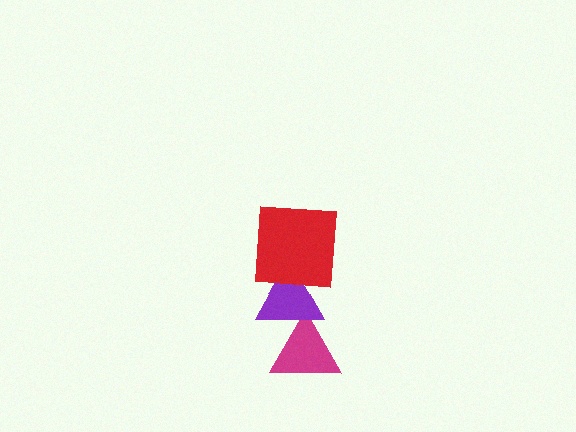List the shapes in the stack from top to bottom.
From top to bottom: the red square, the purple triangle, the magenta triangle.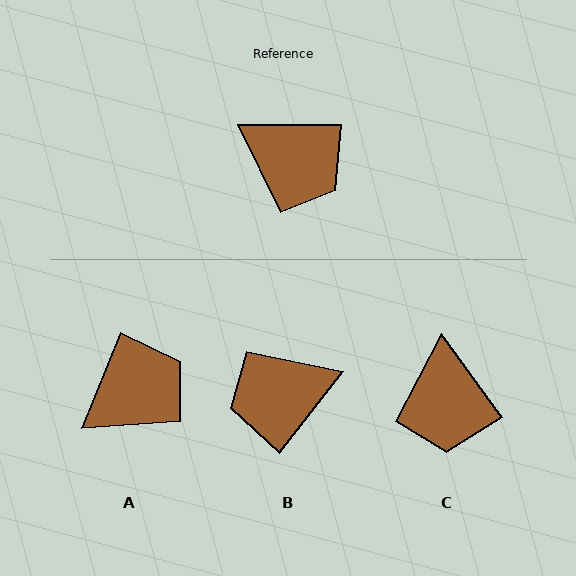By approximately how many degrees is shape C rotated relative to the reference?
Approximately 54 degrees clockwise.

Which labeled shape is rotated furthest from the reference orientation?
B, about 128 degrees away.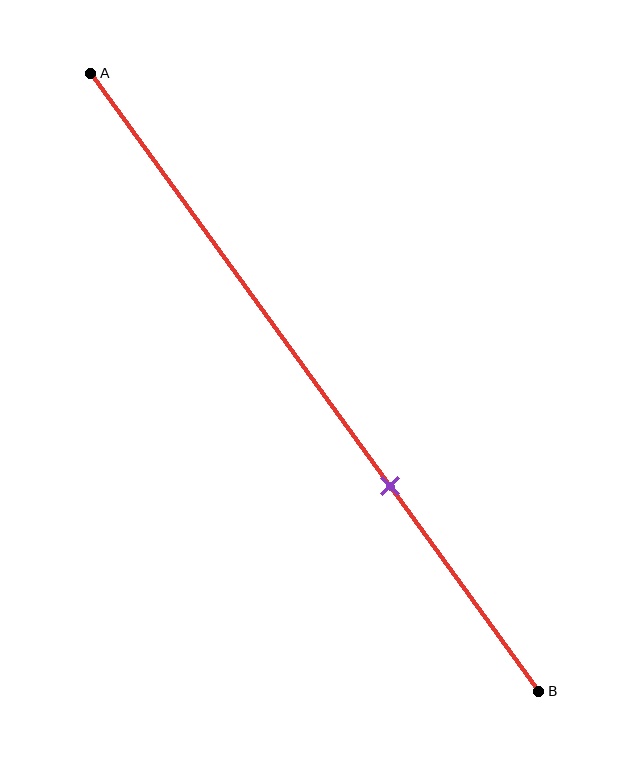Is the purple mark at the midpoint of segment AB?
No, the mark is at about 65% from A, not at the 50% midpoint.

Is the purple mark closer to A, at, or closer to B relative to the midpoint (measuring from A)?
The purple mark is closer to point B than the midpoint of segment AB.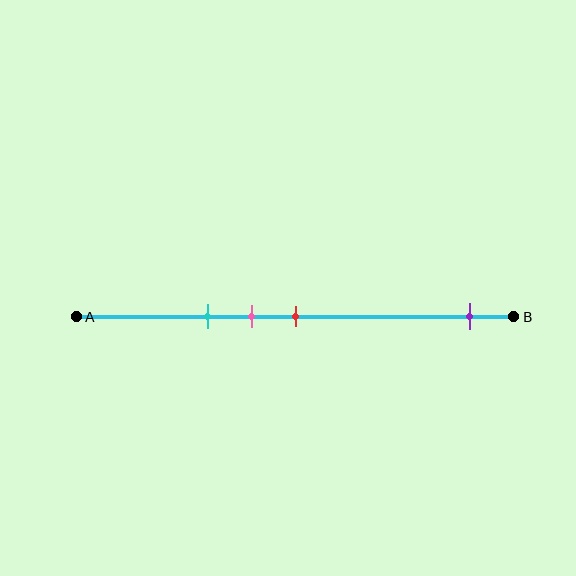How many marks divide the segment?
There are 4 marks dividing the segment.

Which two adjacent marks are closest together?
The pink and red marks are the closest adjacent pair.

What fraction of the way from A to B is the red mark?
The red mark is approximately 50% (0.5) of the way from A to B.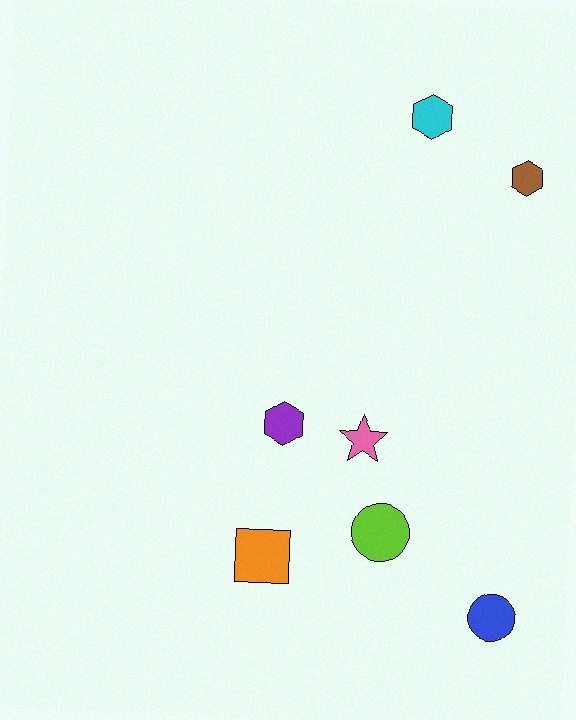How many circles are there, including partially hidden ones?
There are 2 circles.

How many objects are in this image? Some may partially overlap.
There are 7 objects.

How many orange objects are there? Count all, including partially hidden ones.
There is 1 orange object.